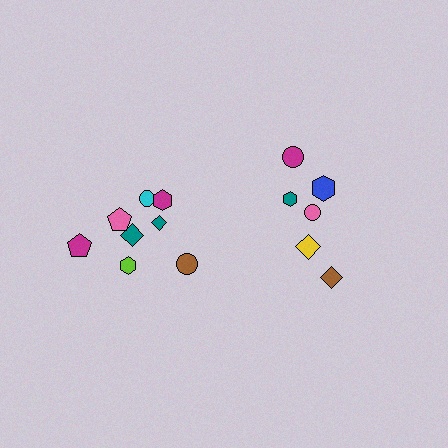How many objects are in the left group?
There are 8 objects.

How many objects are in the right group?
There are 6 objects.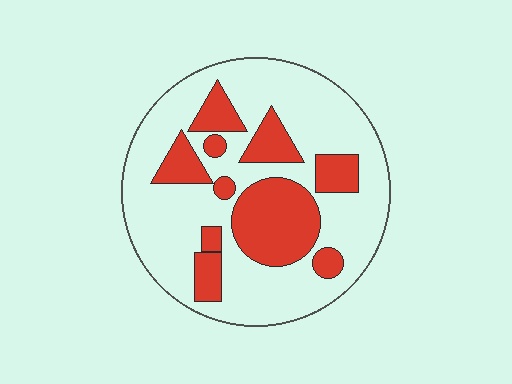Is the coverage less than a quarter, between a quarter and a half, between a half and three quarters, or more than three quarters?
Between a quarter and a half.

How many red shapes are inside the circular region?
10.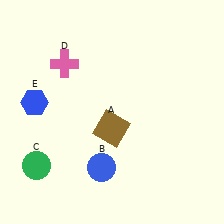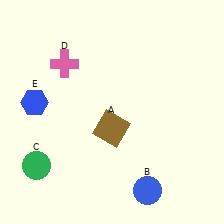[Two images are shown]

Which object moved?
The blue circle (B) moved right.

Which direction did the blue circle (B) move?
The blue circle (B) moved right.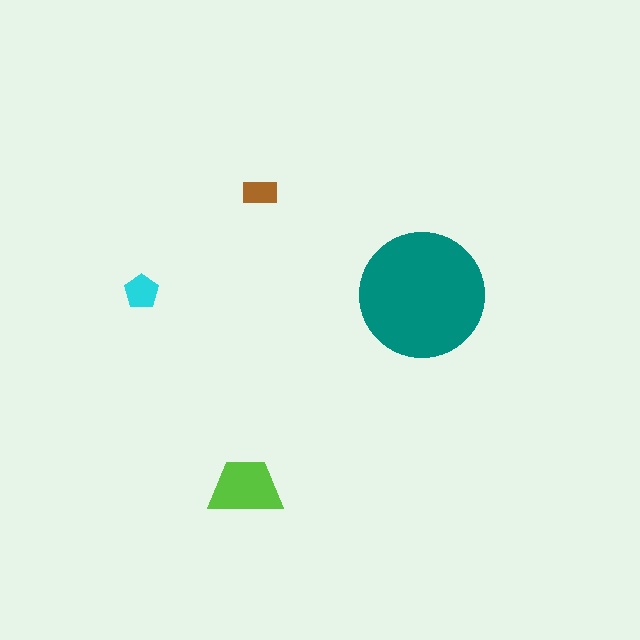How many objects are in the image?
There are 4 objects in the image.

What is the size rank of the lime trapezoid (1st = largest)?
2nd.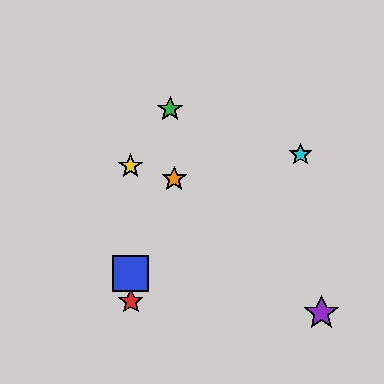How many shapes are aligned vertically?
3 shapes (the red star, the blue square, the yellow star) are aligned vertically.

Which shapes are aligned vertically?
The red star, the blue square, the yellow star are aligned vertically.